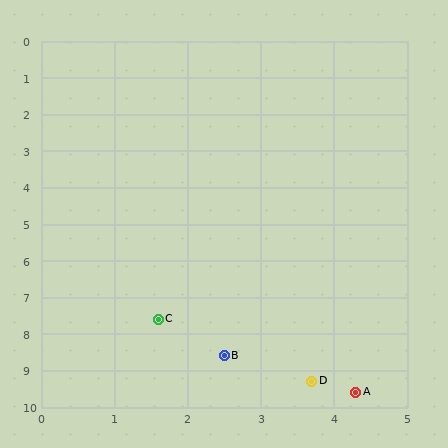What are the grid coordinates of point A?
Point A is at approximately (4.3, 9.6).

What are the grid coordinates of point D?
Point D is at approximately (3.7, 9.3).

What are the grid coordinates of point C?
Point C is at approximately (1.6, 7.6).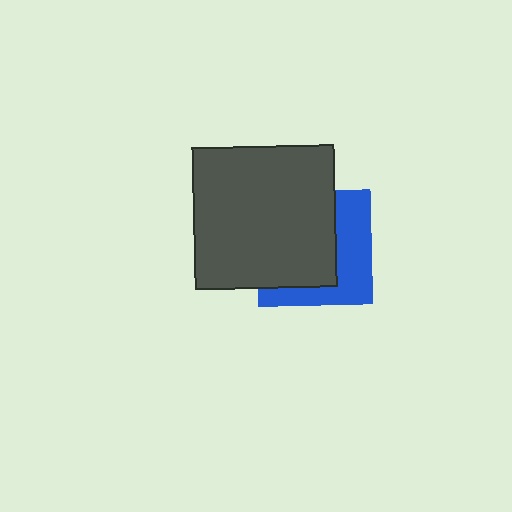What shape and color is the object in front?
The object in front is a dark gray square.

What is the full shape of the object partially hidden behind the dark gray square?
The partially hidden object is a blue square.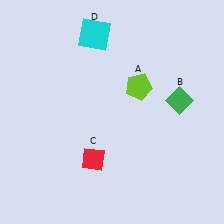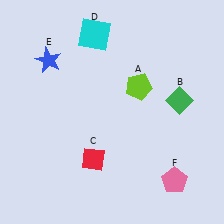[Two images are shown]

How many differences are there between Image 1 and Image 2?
There are 2 differences between the two images.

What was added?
A blue star (E), a pink pentagon (F) were added in Image 2.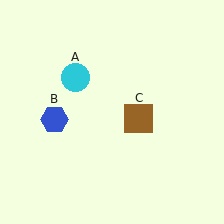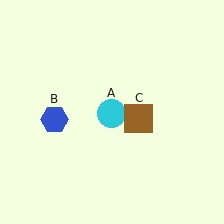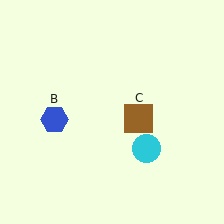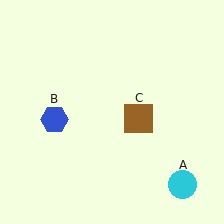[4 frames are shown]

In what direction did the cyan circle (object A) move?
The cyan circle (object A) moved down and to the right.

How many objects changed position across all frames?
1 object changed position: cyan circle (object A).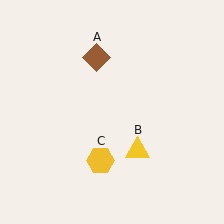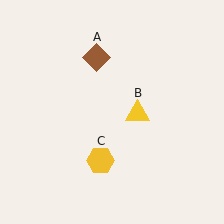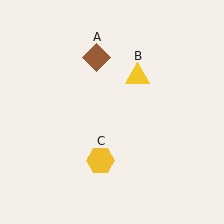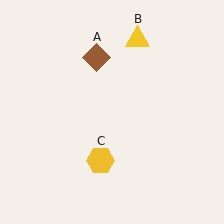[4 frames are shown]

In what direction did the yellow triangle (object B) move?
The yellow triangle (object B) moved up.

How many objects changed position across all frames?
1 object changed position: yellow triangle (object B).